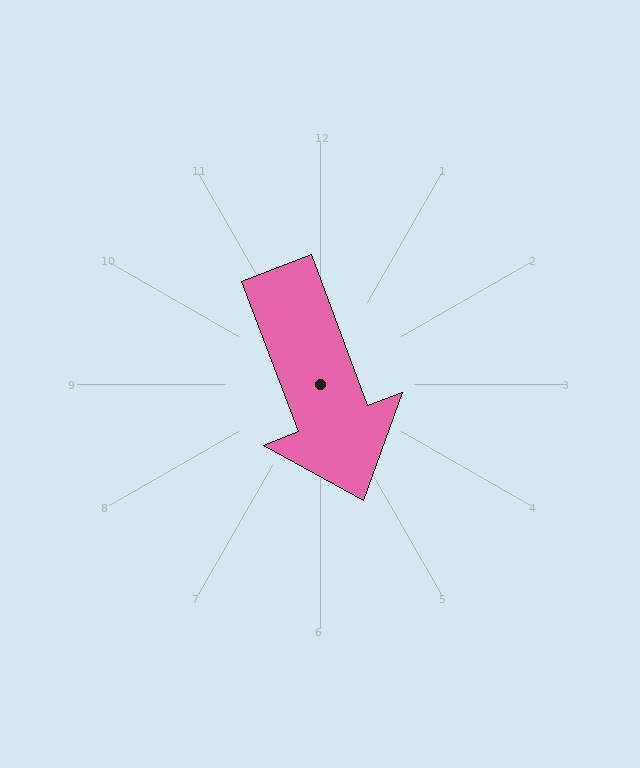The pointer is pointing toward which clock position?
Roughly 5 o'clock.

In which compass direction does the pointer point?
South.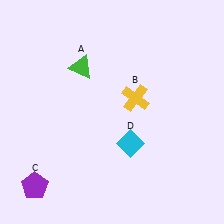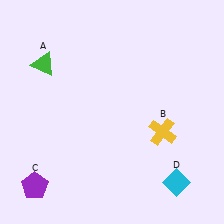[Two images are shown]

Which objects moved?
The objects that moved are: the green triangle (A), the yellow cross (B), the cyan diamond (D).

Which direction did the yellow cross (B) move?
The yellow cross (B) moved down.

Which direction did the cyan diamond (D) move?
The cyan diamond (D) moved right.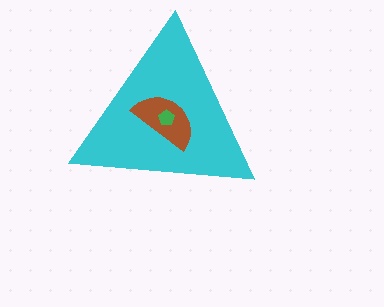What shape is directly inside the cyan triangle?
The brown semicircle.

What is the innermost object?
The green pentagon.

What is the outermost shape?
The cyan triangle.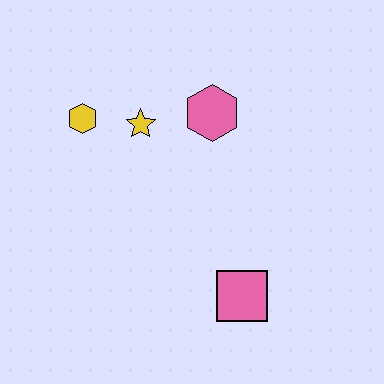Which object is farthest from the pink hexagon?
The pink square is farthest from the pink hexagon.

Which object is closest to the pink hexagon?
The yellow star is closest to the pink hexagon.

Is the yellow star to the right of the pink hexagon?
No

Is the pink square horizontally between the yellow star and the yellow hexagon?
No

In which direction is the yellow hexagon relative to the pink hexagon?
The yellow hexagon is to the left of the pink hexagon.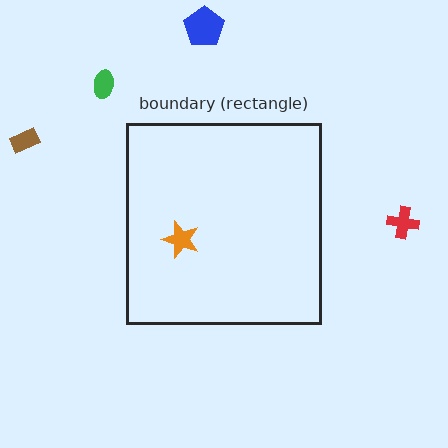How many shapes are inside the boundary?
1 inside, 4 outside.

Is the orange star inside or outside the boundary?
Inside.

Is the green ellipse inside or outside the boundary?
Outside.